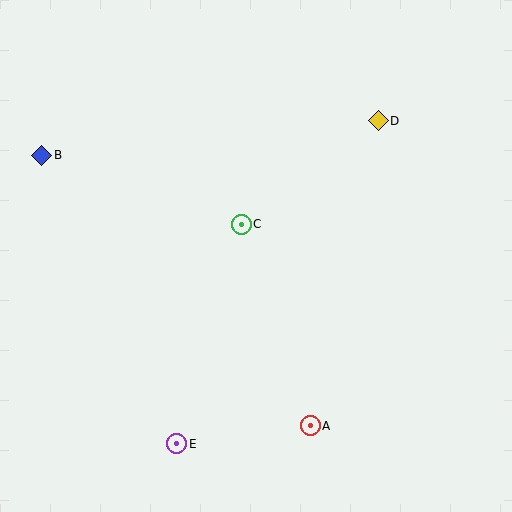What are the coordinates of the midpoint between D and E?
The midpoint between D and E is at (278, 282).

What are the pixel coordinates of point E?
Point E is at (177, 444).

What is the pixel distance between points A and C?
The distance between A and C is 213 pixels.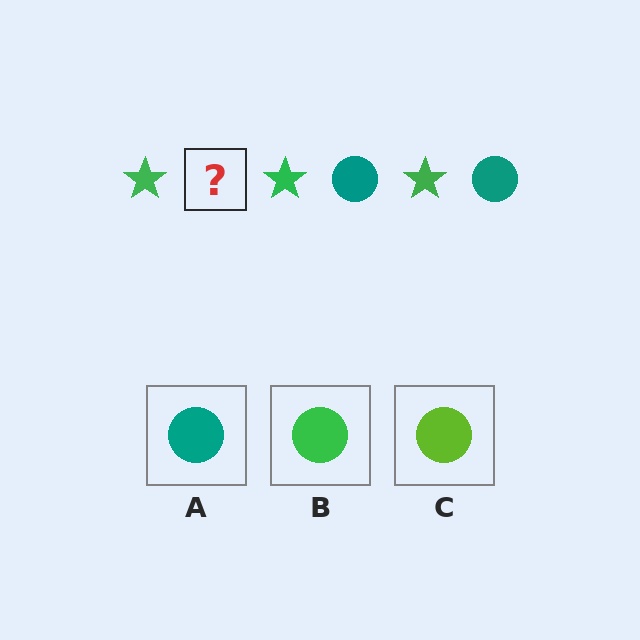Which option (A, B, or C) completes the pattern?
A.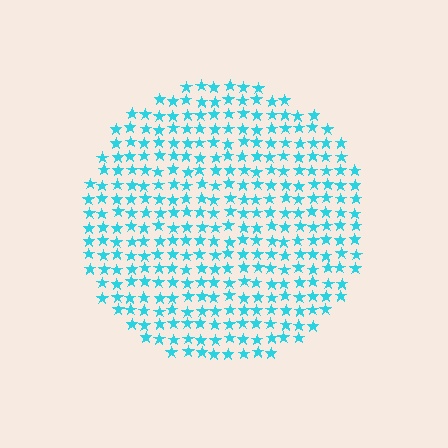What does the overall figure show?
The overall figure shows a circle.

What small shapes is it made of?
It is made of small stars.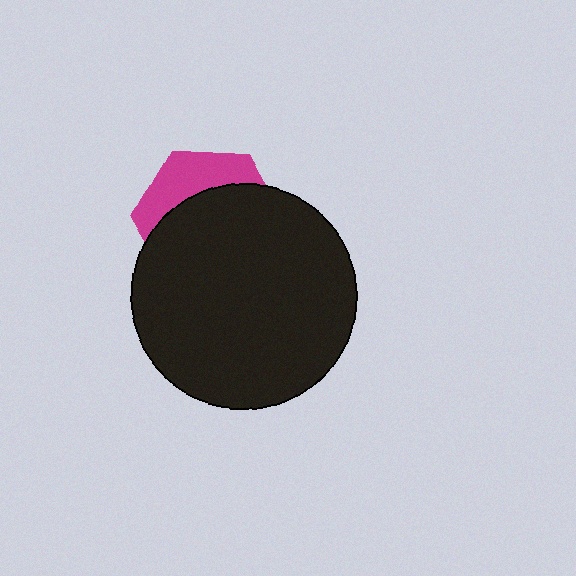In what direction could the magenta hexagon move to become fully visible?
The magenta hexagon could move up. That would shift it out from behind the black circle entirely.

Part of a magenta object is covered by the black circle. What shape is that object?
It is a hexagon.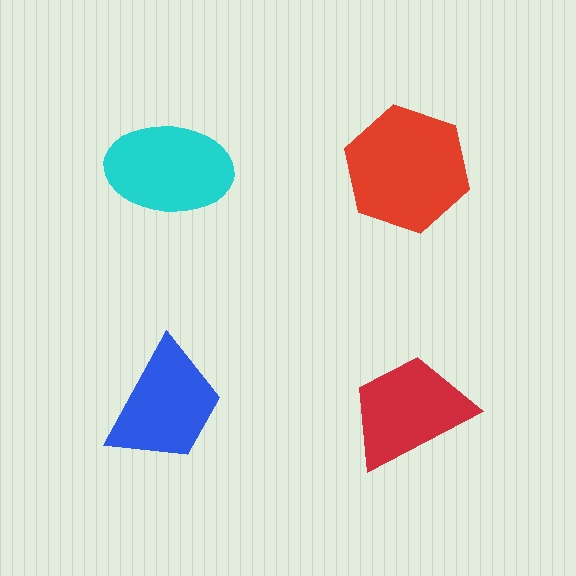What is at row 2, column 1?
A blue trapezoid.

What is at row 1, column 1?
A cyan ellipse.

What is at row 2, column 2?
A red trapezoid.